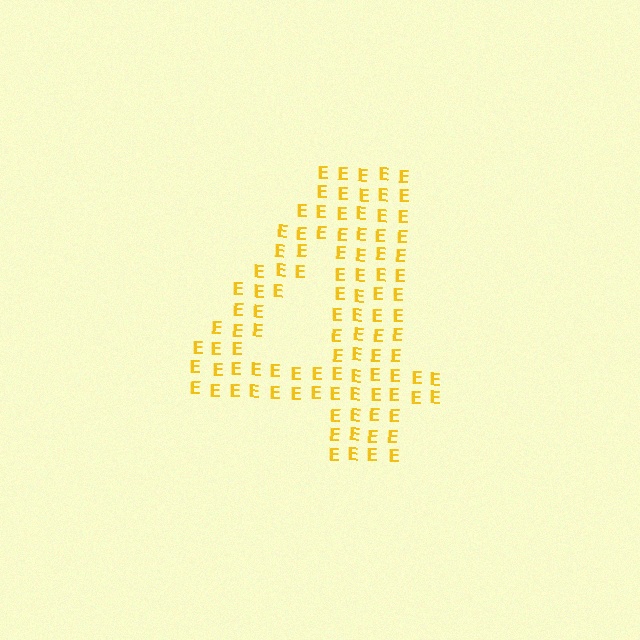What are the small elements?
The small elements are letter E's.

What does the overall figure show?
The overall figure shows the digit 4.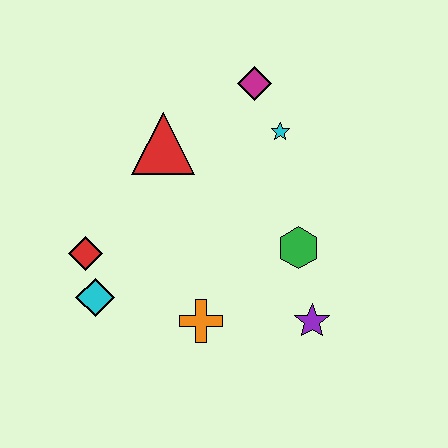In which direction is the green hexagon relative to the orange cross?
The green hexagon is to the right of the orange cross.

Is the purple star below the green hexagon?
Yes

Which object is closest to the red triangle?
The magenta diamond is closest to the red triangle.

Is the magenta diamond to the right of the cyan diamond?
Yes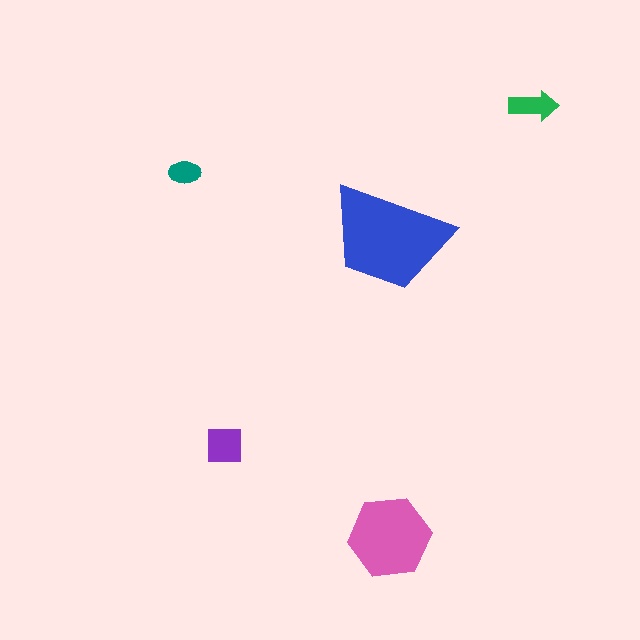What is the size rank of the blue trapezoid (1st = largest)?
1st.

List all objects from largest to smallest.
The blue trapezoid, the pink hexagon, the purple square, the green arrow, the teal ellipse.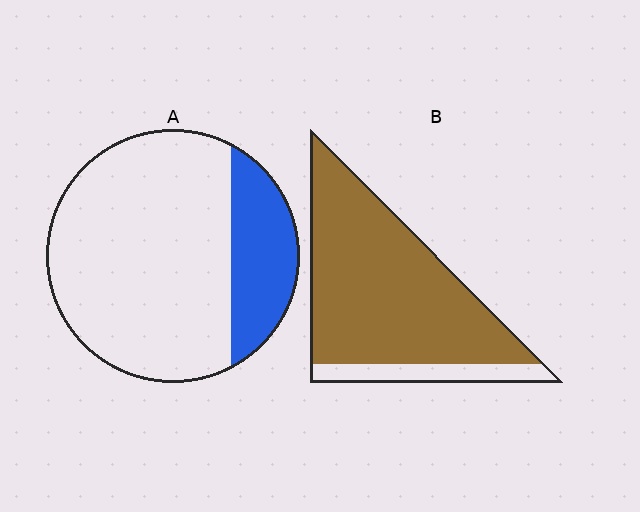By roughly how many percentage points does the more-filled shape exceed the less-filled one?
By roughly 65 percentage points (B over A).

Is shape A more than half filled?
No.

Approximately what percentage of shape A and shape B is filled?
A is approximately 20% and B is approximately 85%.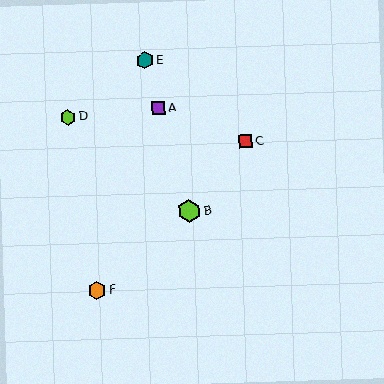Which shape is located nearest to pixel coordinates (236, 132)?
The red square (labeled C) at (246, 141) is nearest to that location.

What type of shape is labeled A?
Shape A is a purple square.